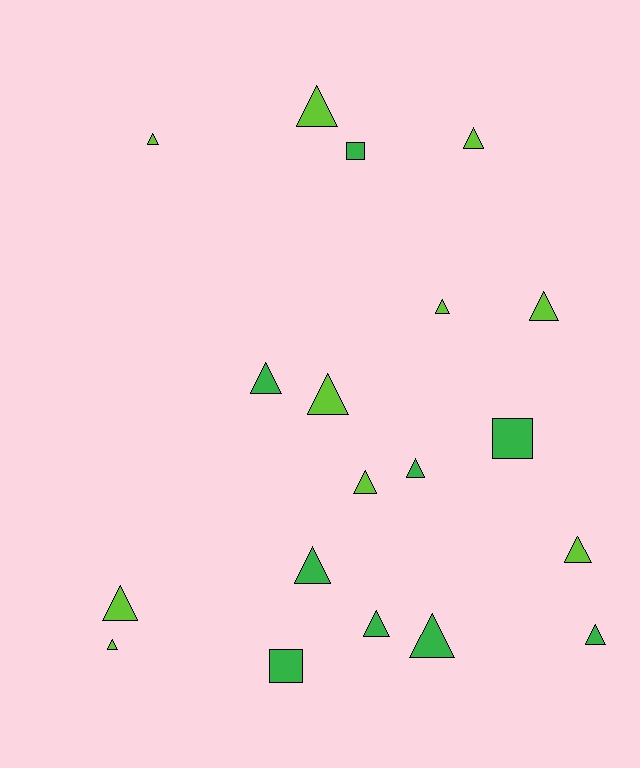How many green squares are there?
There are 3 green squares.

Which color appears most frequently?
Lime, with 10 objects.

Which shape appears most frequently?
Triangle, with 16 objects.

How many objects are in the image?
There are 19 objects.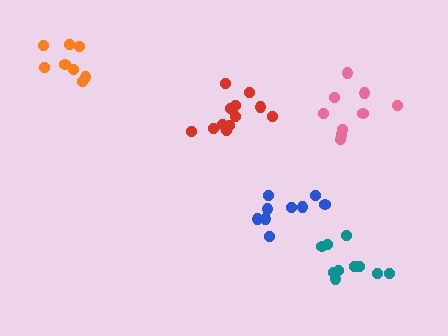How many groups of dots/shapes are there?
There are 5 groups.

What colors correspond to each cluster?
The clusters are colored: blue, pink, red, teal, orange.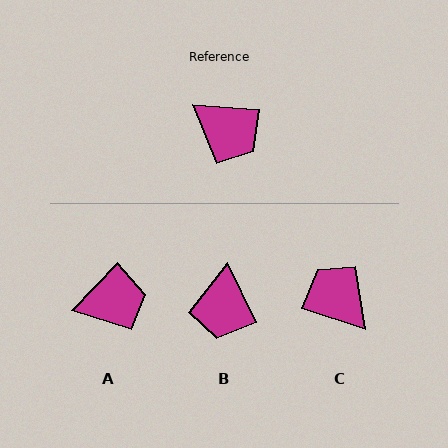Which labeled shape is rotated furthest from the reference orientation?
C, about 166 degrees away.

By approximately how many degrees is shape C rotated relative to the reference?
Approximately 166 degrees counter-clockwise.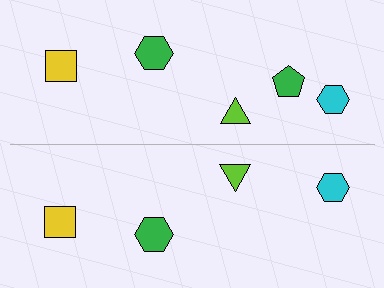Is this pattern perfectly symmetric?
No, the pattern is not perfectly symmetric. A green pentagon is missing from the bottom side.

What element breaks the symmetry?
A green pentagon is missing from the bottom side.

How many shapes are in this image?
There are 9 shapes in this image.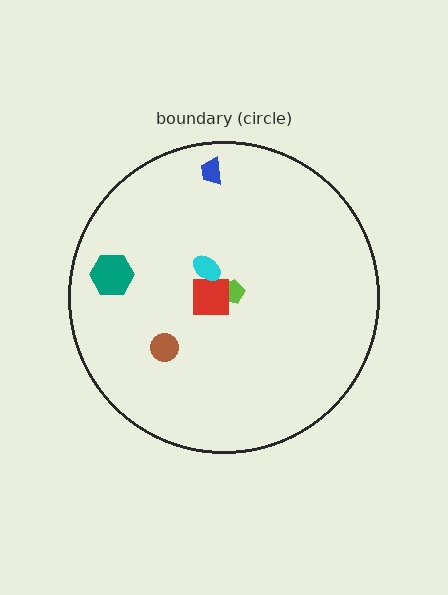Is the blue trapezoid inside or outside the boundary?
Inside.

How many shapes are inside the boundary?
6 inside, 0 outside.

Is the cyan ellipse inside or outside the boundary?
Inside.